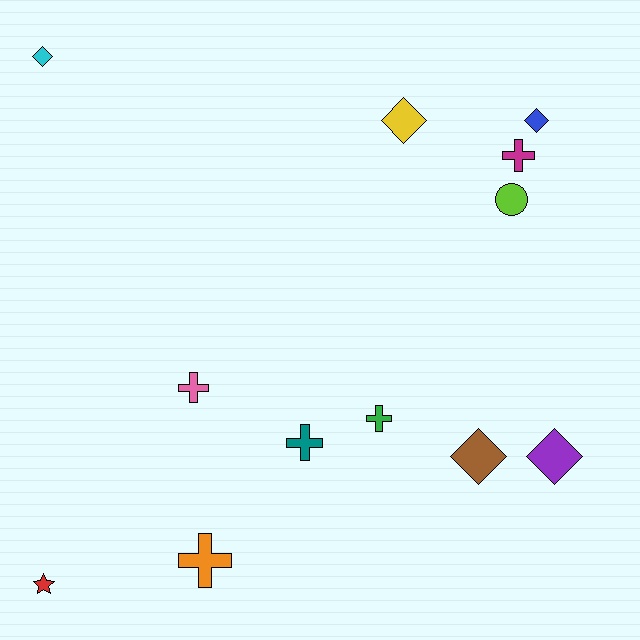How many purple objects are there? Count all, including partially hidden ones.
There is 1 purple object.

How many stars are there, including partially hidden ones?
There is 1 star.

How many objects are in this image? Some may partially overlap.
There are 12 objects.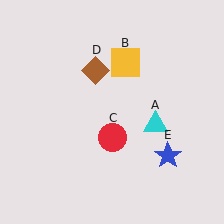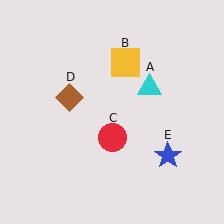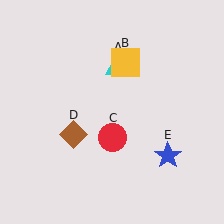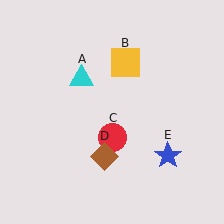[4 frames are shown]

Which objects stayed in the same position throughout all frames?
Yellow square (object B) and red circle (object C) and blue star (object E) remained stationary.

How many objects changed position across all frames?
2 objects changed position: cyan triangle (object A), brown diamond (object D).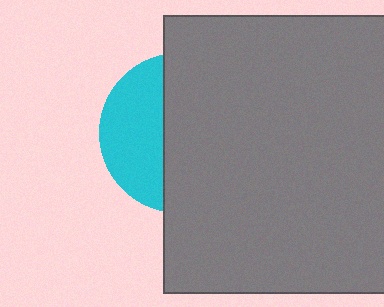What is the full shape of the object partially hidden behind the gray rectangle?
The partially hidden object is a cyan circle.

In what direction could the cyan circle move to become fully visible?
The cyan circle could move left. That would shift it out from behind the gray rectangle entirely.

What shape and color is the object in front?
The object in front is a gray rectangle.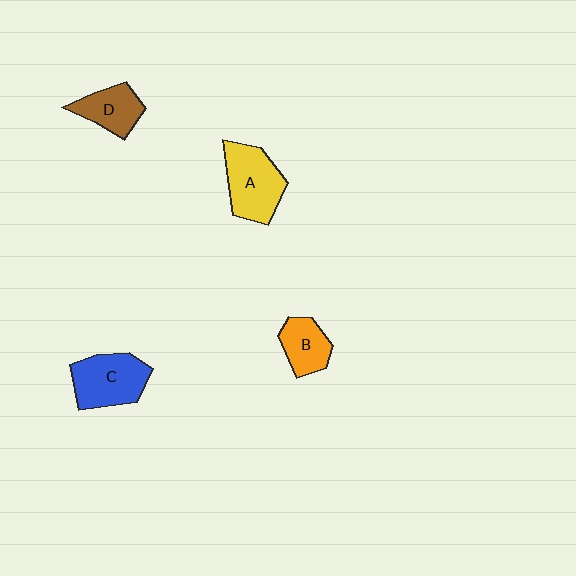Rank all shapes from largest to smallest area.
From largest to smallest: A (yellow), C (blue), D (brown), B (orange).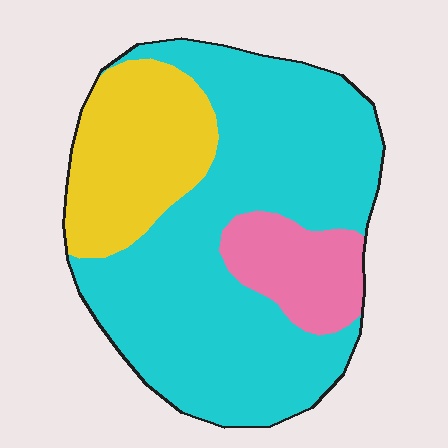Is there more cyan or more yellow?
Cyan.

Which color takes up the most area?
Cyan, at roughly 65%.